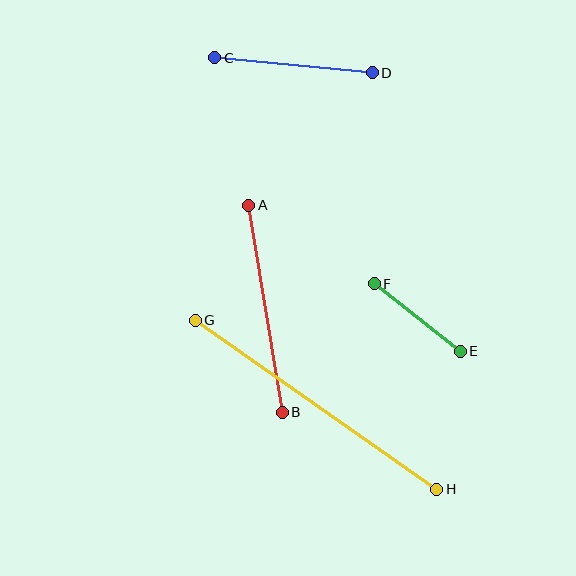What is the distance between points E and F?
The distance is approximately 109 pixels.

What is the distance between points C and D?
The distance is approximately 158 pixels.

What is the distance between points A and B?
The distance is approximately 210 pixels.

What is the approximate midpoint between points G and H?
The midpoint is at approximately (316, 405) pixels.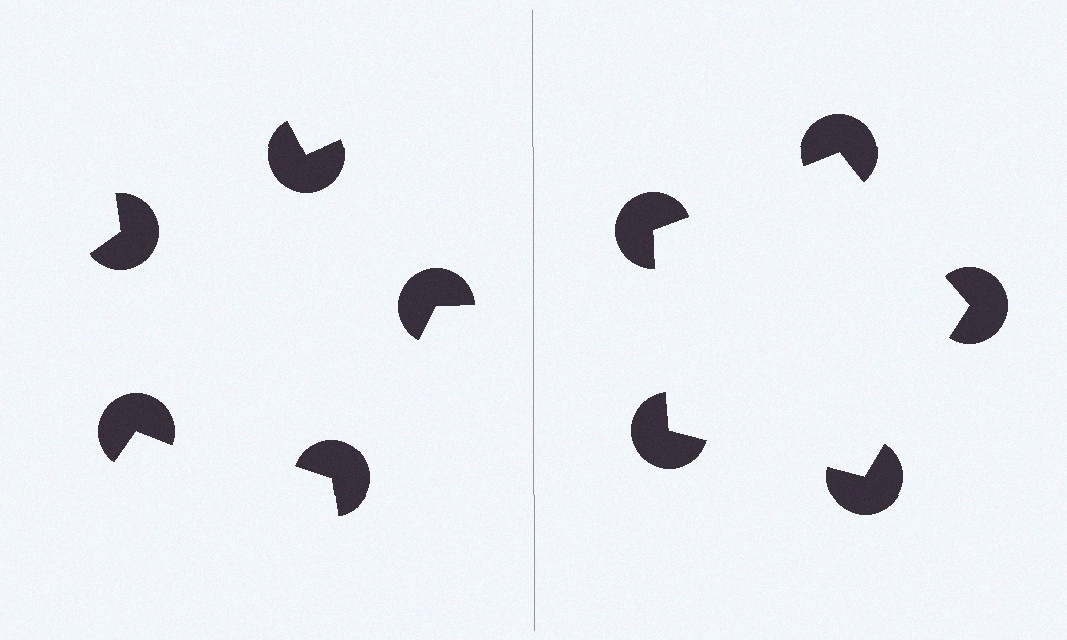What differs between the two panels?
The pac-man discs are positioned identically on both sides; only the wedge orientations differ. On the right they align to a pentagon; on the left they are misaligned.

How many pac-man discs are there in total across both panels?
10 — 5 on each side.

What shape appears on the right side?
An illusory pentagon.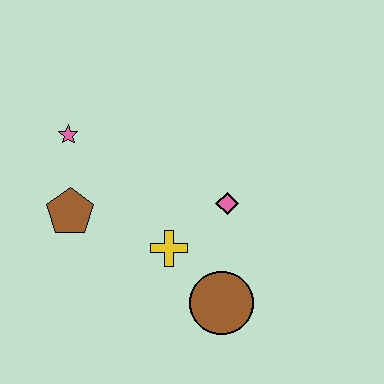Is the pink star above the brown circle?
Yes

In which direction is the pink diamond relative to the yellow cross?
The pink diamond is to the right of the yellow cross.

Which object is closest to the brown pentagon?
The pink star is closest to the brown pentagon.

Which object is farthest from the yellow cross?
The pink star is farthest from the yellow cross.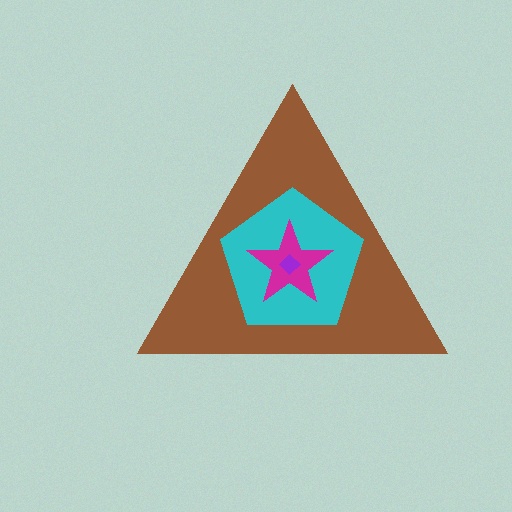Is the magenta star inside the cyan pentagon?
Yes.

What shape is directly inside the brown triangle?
The cyan pentagon.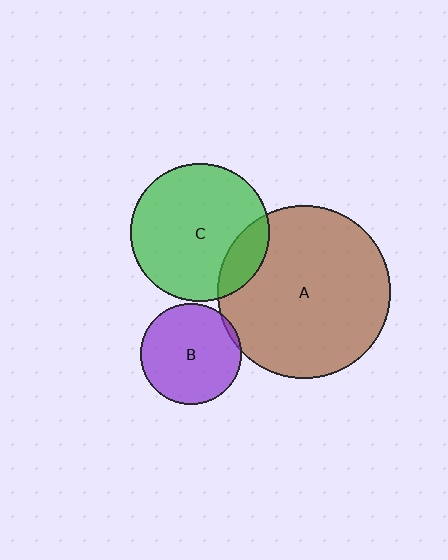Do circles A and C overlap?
Yes.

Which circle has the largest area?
Circle A (brown).